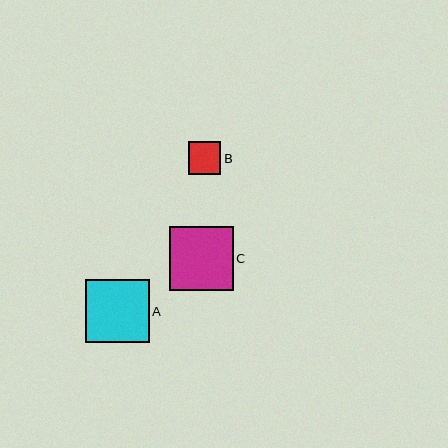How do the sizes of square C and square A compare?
Square C and square A are approximately the same size.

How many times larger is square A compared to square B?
Square A is approximately 1.9 times the size of square B.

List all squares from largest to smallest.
From largest to smallest: C, A, B.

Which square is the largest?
Square C is the largest with a size of approximately 64 pixels.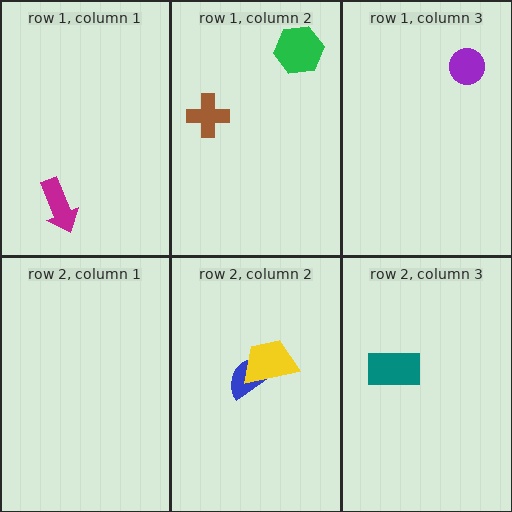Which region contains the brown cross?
The row 1, column 2 region.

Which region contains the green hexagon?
The row 1, column 2 region.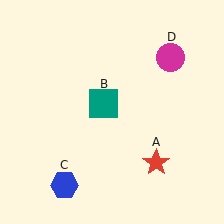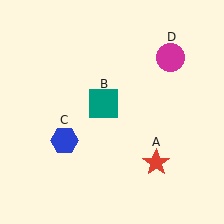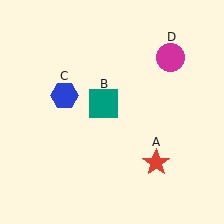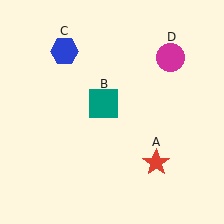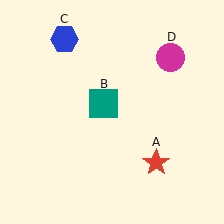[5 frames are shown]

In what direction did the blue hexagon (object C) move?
The blue hexagon (object C) moved up.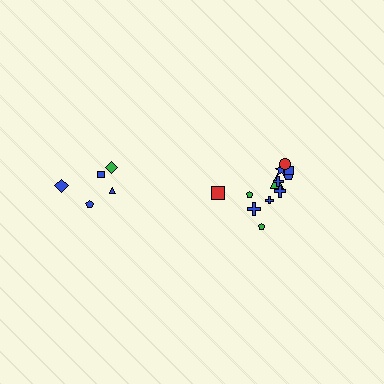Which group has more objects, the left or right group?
The right group.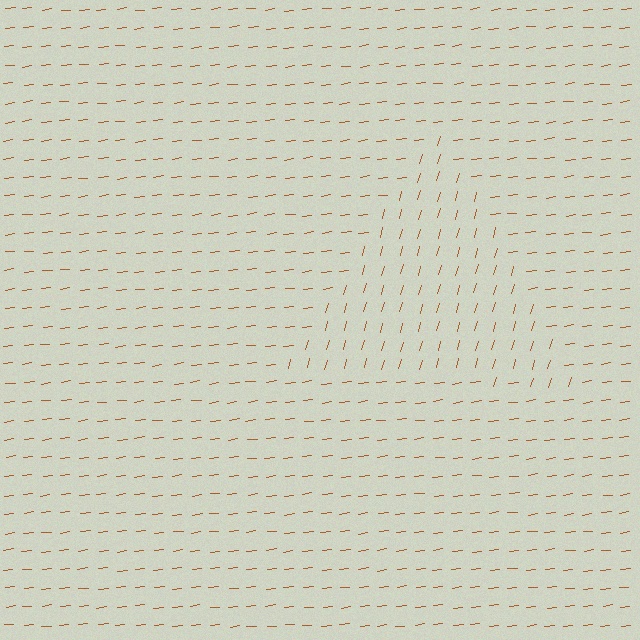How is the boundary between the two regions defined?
The boundary is defined purely by a change in line orientation (approximately 67 degrees difference). All lines are the same color and thickness.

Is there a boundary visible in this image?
Yes, there is a texture boundary formed by a change in line orientation.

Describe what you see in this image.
The image is filled with small brown line segments. A triangle region in the image has lines oriented differently from the surrounding lines, creating a visible texture boundary.